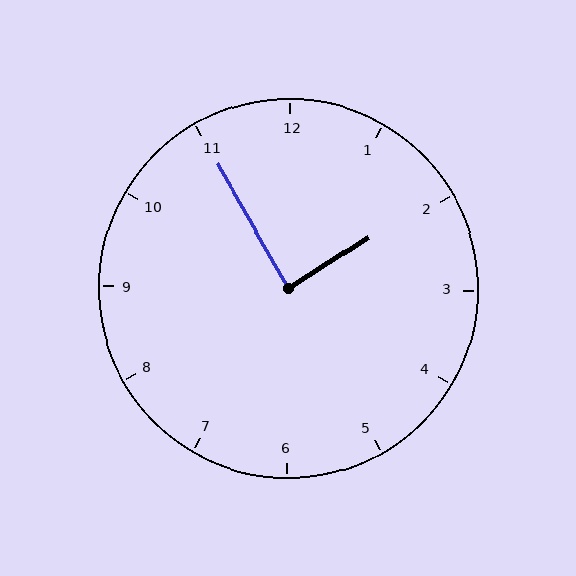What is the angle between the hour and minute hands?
Approximately 88 degrees.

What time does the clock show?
1:55.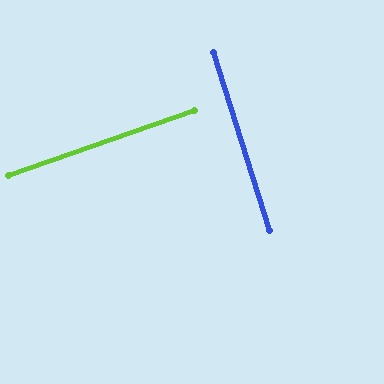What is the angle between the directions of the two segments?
Approximately 88 degrees.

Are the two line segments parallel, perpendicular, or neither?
Perpendicular — they meet at approximately 88°.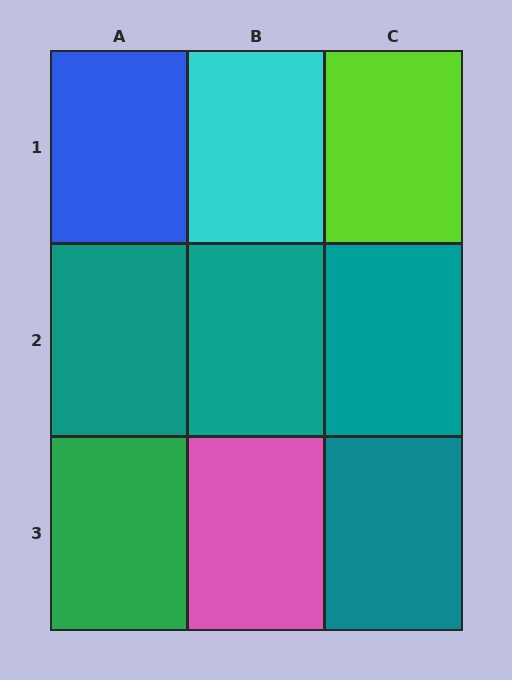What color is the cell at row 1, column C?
Lime.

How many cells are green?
1 cell is green.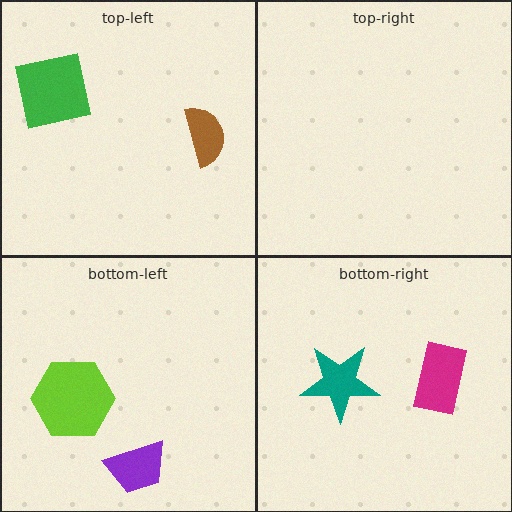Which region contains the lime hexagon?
The bottom-left region.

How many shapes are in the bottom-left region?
2.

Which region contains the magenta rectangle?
The bottom-right region.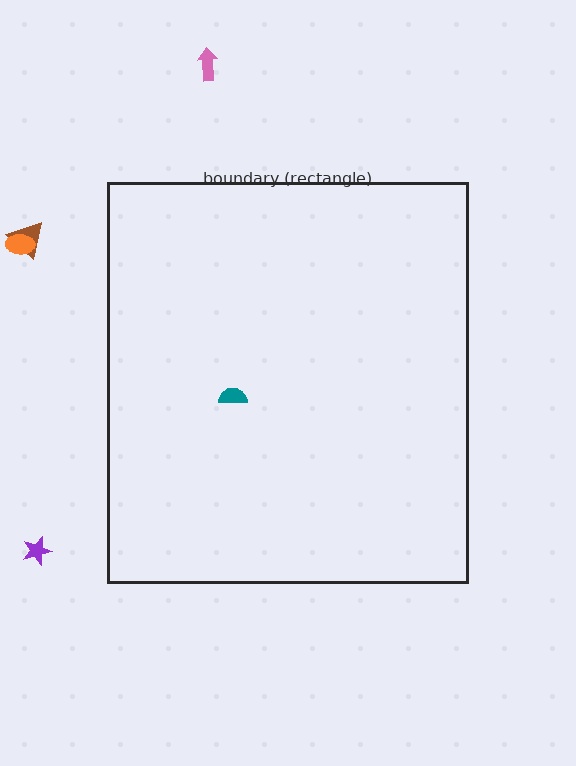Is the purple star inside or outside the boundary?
Outside.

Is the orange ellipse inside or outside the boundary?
Outside.